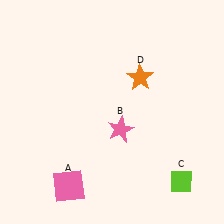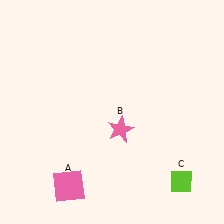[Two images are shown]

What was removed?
The orange star (D) was removed in Image 2.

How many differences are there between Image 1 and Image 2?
There is 1 difference between the two images.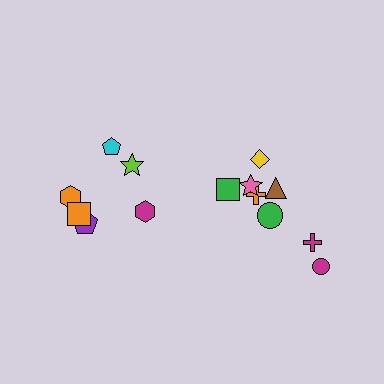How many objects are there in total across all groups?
There are 14 objects.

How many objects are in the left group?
There are 6 objects.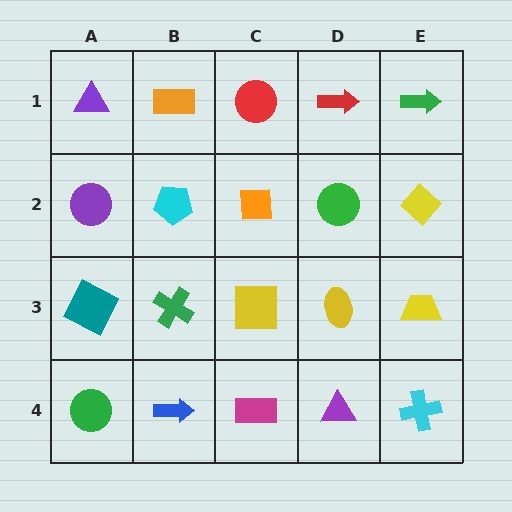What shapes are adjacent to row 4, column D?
A yellow ellipse (row 3, column D), a magenta rectangle (row 4, column C), a cyan cross (row 4, column E).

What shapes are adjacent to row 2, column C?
A red circle (row 1, column C), a yellow square (row 3, column C), a cyan pentagon (row 2, column B), a green circle (row 2, column D).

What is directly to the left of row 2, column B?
A purple circle.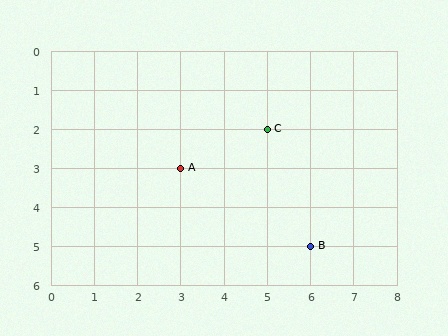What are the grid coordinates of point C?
Point C is at grid coordinates (5, 2).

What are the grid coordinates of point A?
Point A is at grid coordinates (3, 3).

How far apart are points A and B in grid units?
Points A and B are 3 columns and 2 rows apart (about 3.6 grid units diagonally).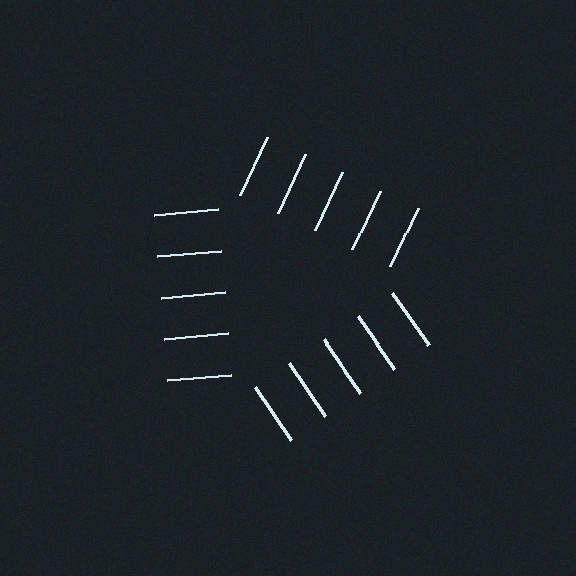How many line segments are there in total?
15 — 5 along each of the 3 edges.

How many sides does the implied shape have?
3 sides — the line-ends trace a triangle.